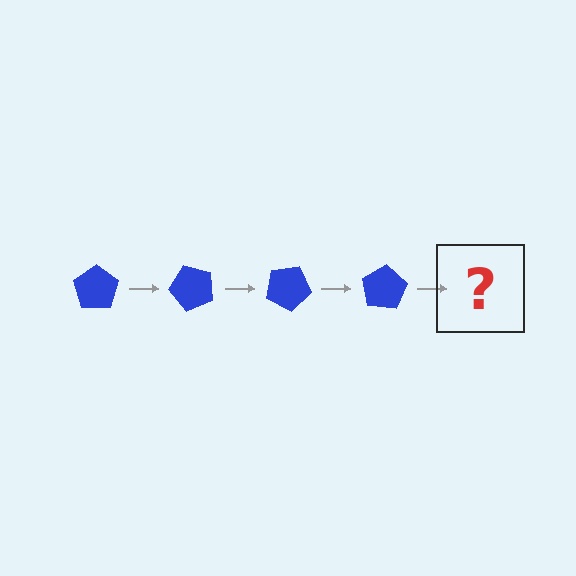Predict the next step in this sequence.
The next step is a blue pentagon rotated 200 degrees.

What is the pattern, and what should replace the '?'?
The pattern is that the pentagon rotates 50 degrees each step. The '?' should be a blue pentagon rotated 200 degrees.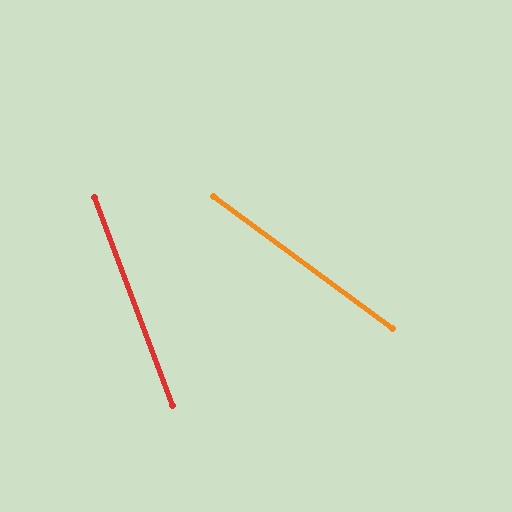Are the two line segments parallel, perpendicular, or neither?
Neither parallel nor perpendicular — they differ by about 33°.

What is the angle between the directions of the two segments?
Approximately 33 degrees.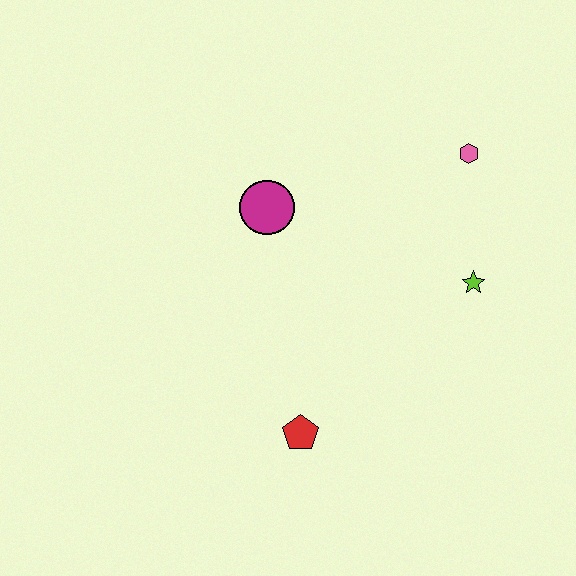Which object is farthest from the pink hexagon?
The red pentagon is farthest from the pink hexagon.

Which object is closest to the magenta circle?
The pink hexagon is closest to the magenta circle.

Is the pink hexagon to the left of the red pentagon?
No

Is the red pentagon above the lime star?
No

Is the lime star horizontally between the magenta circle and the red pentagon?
No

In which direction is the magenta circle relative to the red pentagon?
The magenta circle is above the red pentagon.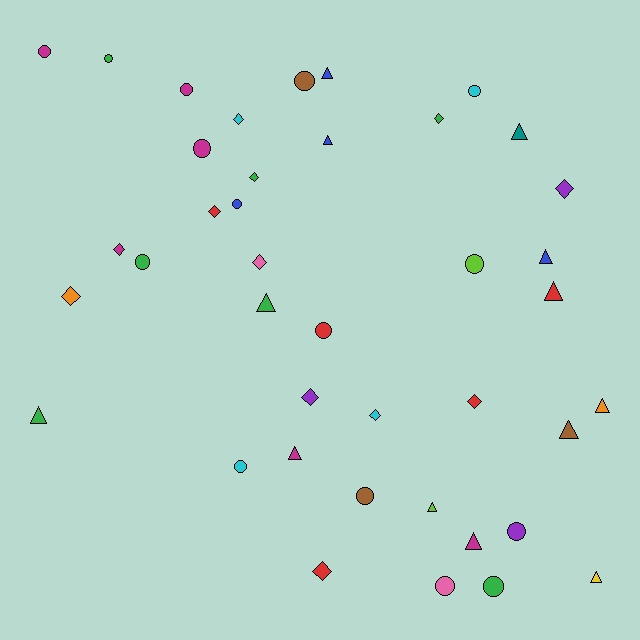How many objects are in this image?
There are 40 objects.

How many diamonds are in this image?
There are 12 diamonds.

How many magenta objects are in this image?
There are 6 magenta objects.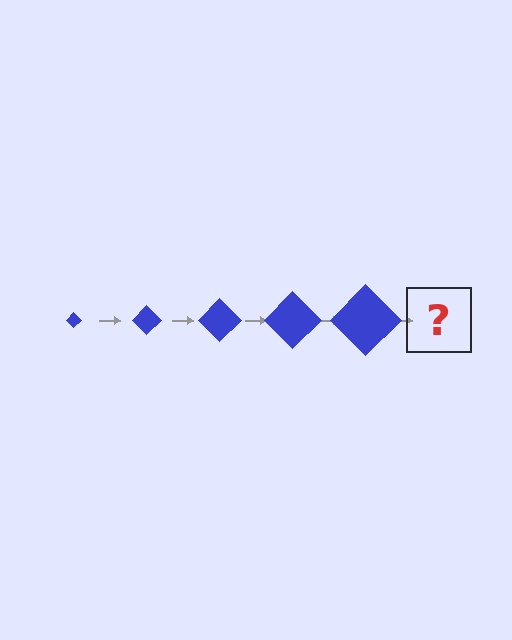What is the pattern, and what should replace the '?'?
The pattern is that the diamond gets progressively larger each step. The '?' should be a blue diamond, larger than the previous one.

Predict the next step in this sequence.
The next step is a blue diamond, larger than the previous one.